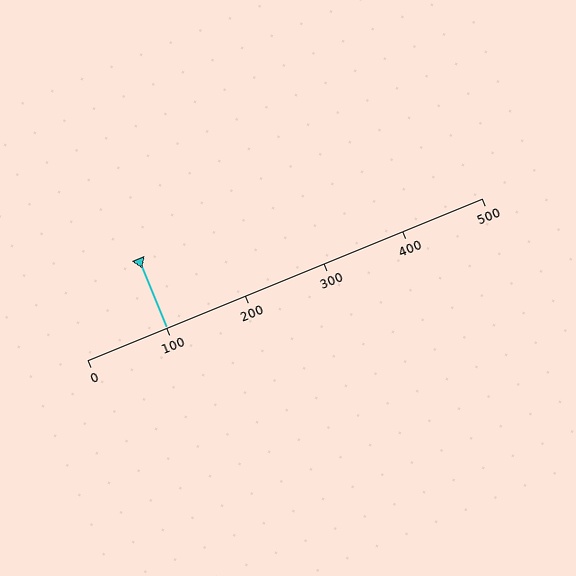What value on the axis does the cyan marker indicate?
The marker indicates approximately 100.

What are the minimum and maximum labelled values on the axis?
The axis runs from 0 to 500.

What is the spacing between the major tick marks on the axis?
The major ticks are spaced 100 apart.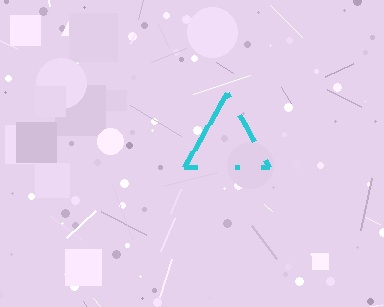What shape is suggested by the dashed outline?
The dashed outline suggests a triangle.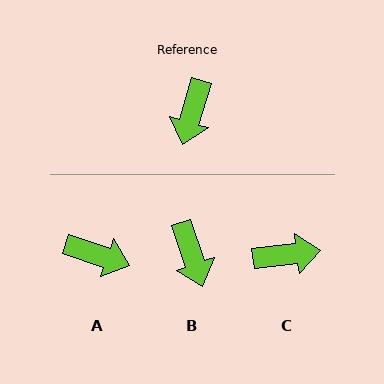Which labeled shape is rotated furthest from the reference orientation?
C, about 114 degrees away.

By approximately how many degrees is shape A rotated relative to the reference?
Approximately 88 degrees counter-clockwise.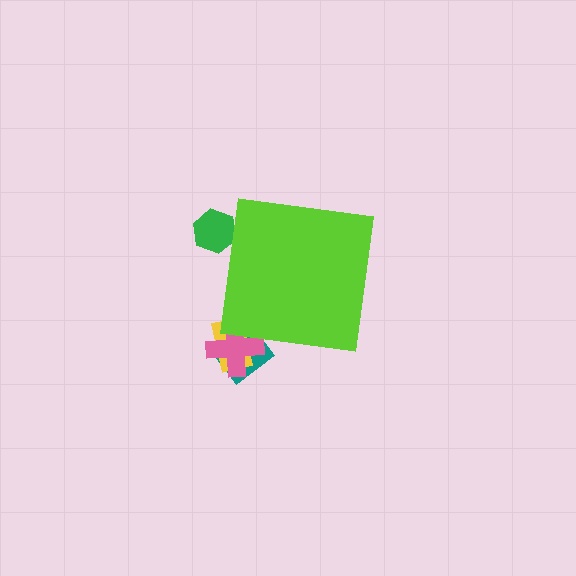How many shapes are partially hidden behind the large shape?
4 shapes are partially hidden.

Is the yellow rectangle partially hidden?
Yes, the yellow rectangle is partially hidden behind the lime square.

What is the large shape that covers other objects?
A lime square.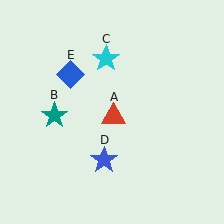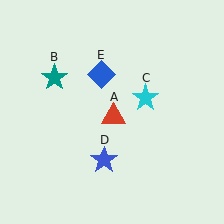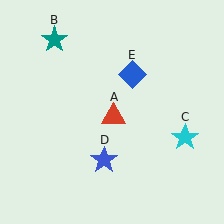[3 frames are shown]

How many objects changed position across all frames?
3 objects changed position: teal star (object B), cyan star (object C), blue diamond (object E).